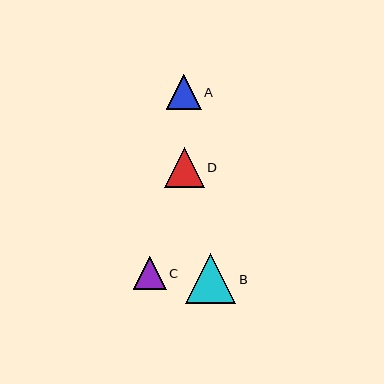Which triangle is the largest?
Triangle B is the largest with a size of approximately 50 pixels.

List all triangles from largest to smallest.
From largest to smallest: B, D, A, C.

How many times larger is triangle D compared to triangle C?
Triangle D is approximately 1.2 times the size of triangle C.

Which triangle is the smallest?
Triangle C is the smallest with a size of approximately 33 pixels.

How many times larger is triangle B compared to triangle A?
Triangle B is approximately 1.4 times the size of triangle A.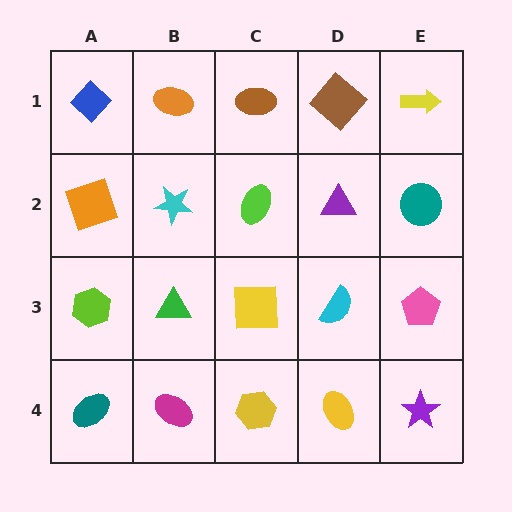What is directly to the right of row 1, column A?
An orange ellipse.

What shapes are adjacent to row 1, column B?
A cyan star (row 2, column B), a blue diamond (row 1, column A), a brown ellipse (row 1, column C).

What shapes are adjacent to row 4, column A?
A lime hexagon (row 3, column A), a magenta ellipse (row 4, column B).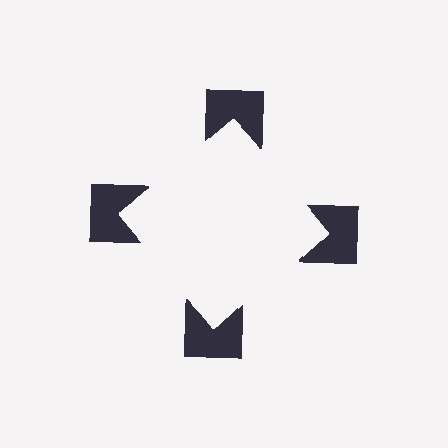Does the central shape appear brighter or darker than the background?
It typically appears slightly brighter than the background, even though no actual brightness change is drawn.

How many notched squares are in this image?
There are 4 — one at each vertex of the illusory square.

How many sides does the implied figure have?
4 sides.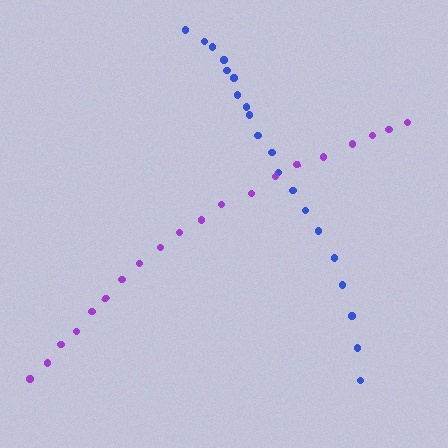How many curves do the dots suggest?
There are 2 distinct paths.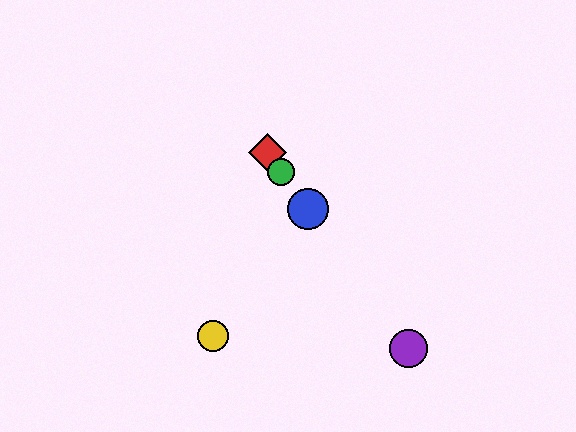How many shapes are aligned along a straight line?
4 shapes (the red diamond, the blue circle, the green circle, the purple circle) are aligned along a straight line.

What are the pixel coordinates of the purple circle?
The purple circle is at (408, 348).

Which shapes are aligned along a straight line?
The red diamond, the blue circle, the green circle, the purple circle are aligned along a straight line.